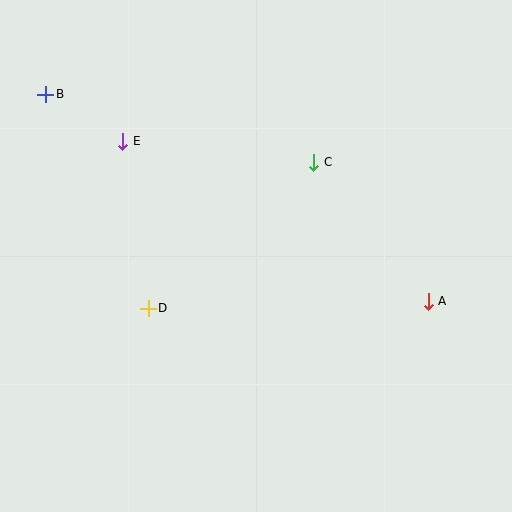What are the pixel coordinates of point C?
Point C is at (314, 162).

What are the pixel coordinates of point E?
Point E is at (123, 141).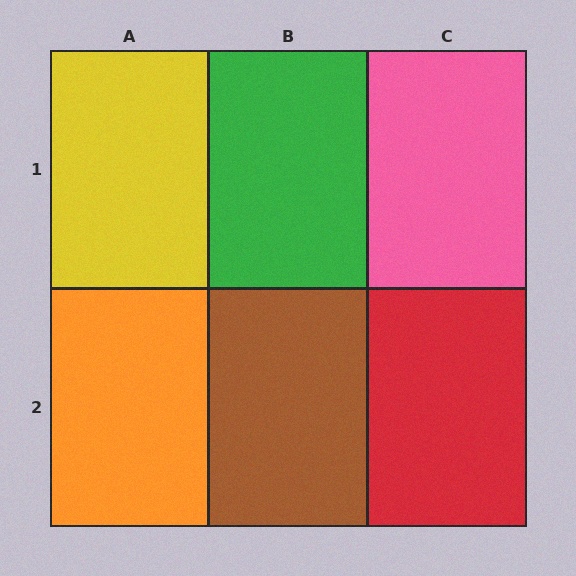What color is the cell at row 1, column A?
Yellow.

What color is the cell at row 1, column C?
Pink.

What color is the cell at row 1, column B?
Green.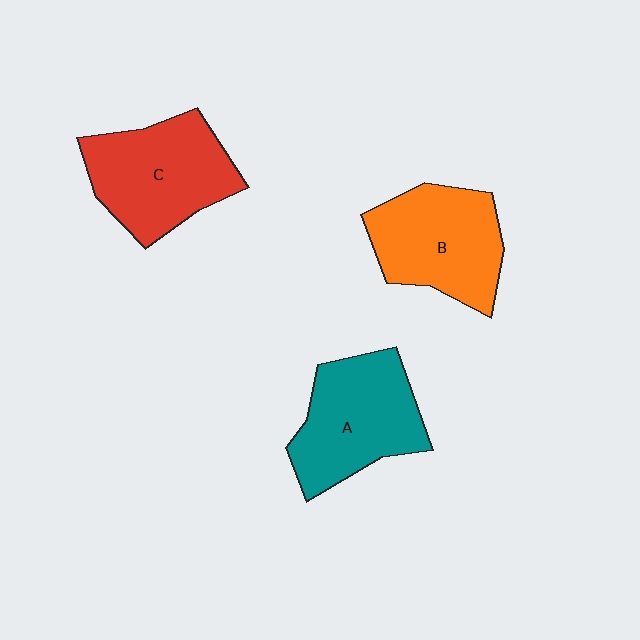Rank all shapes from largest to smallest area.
From largest to smallest: C (red), A (teal), B (orange).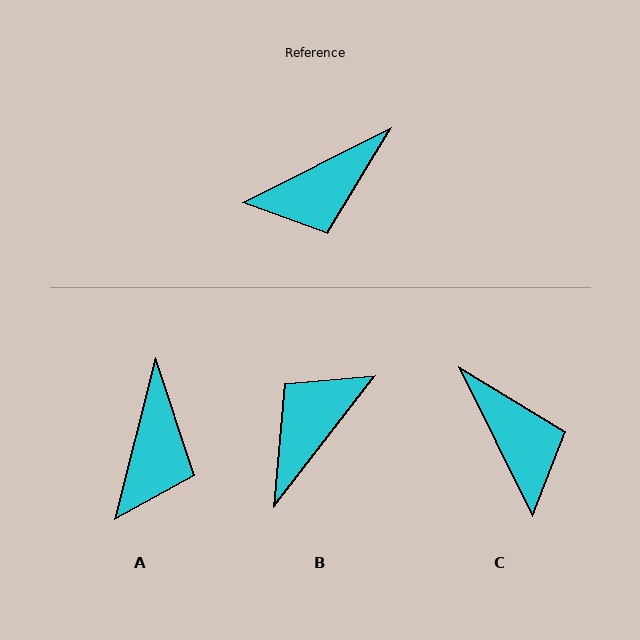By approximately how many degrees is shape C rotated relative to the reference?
Approximately 90 degrees counter-clockwise.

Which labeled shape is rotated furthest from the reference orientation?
B, about 154 degrees away.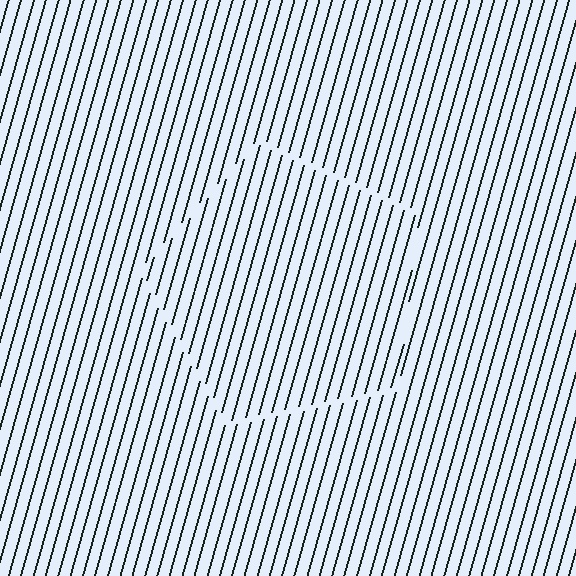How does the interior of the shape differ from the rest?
The interior of the shape contains the same grating, shifted by half a period — the contour is defined by the phase discontinuity where line-ends from the inner and outer gratings abut.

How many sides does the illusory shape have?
5 sides — the line-ends trace a pentagon.